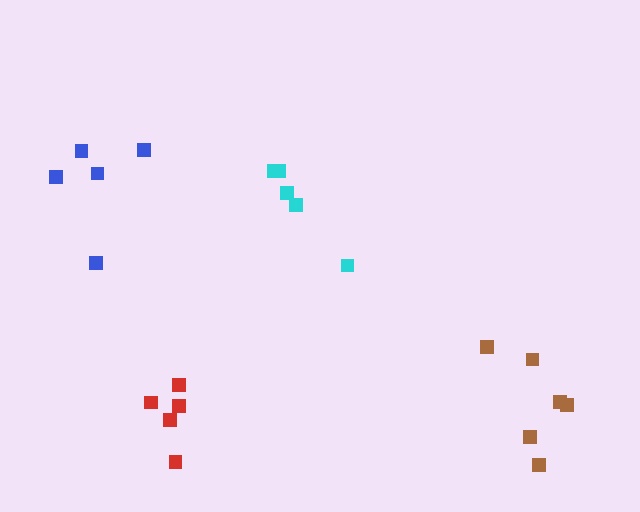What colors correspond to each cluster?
The clusters are colored: brown, blue, cyan, red.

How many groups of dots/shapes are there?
There are 4 groups.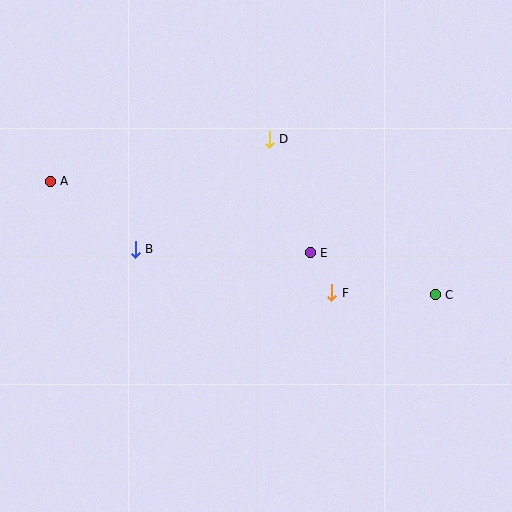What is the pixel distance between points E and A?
The distance between E and A is 270 pixels.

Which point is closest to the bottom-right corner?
Point C is closest to the bottom-right corner.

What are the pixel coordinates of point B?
Point B is at (135, 249).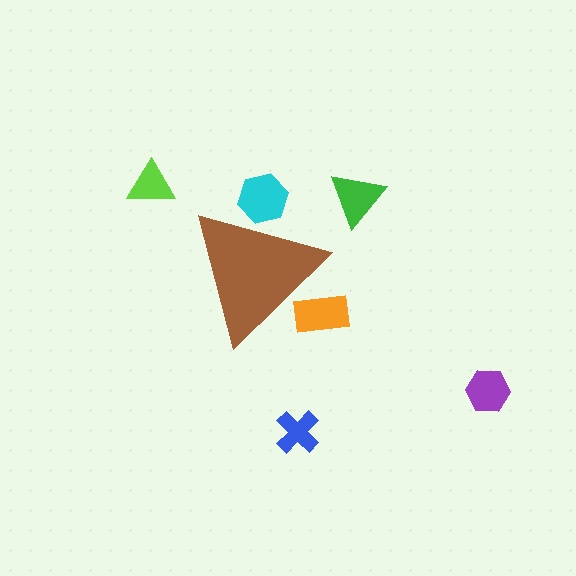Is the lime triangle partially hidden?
No, the lime triangle is fully visible.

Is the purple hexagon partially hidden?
No, the purple hexagon is fully visible.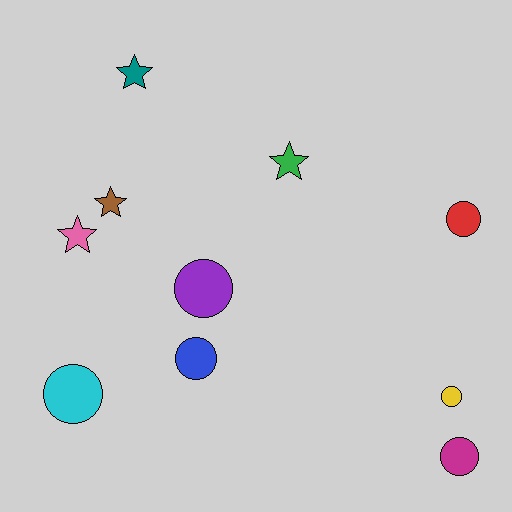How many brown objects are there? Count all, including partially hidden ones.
There is 1 brown object.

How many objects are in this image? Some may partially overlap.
There are 10 objects.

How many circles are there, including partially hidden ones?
There are 6 circles.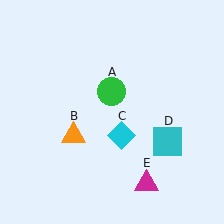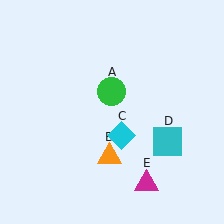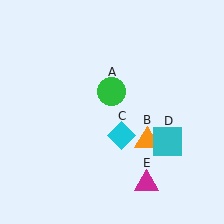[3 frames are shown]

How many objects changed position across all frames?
1 object changed position: orange triangle (object B).